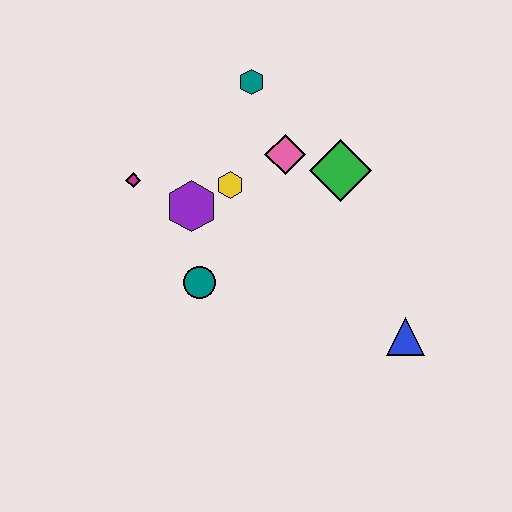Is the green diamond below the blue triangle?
No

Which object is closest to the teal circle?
The purple hexagon is closest to the teal circle.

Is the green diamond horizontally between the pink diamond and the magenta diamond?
No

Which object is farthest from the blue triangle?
The magenta diamond is farthest from the blue triangle.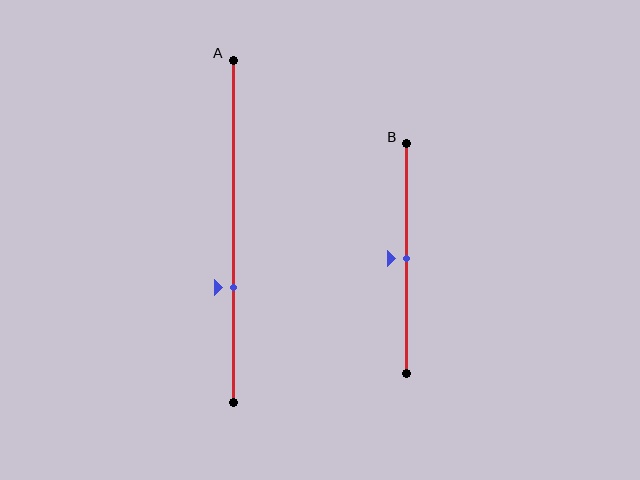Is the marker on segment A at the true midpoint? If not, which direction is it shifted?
No, the marker on segment A is shifted downward by about 16% of the segment length.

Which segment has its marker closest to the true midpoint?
Segment B has its marker closest to the true midpoint.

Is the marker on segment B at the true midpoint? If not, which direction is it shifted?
Yes, the marker on segment B is at the true midpoint.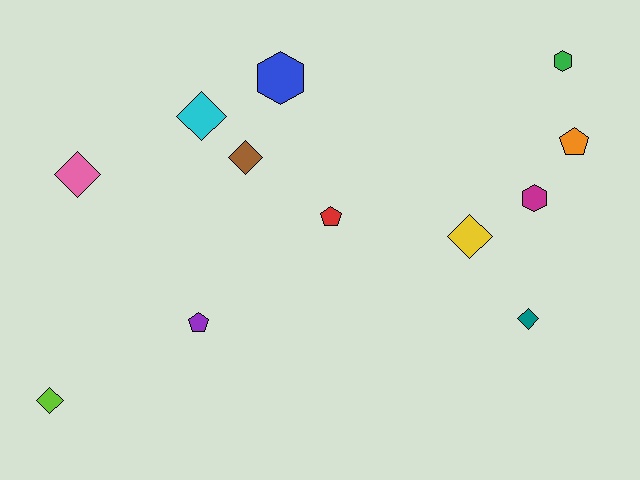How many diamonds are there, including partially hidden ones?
There are 6 diamonds.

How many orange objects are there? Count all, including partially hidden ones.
There is 1 orange object.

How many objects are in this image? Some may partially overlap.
There are 12 objects.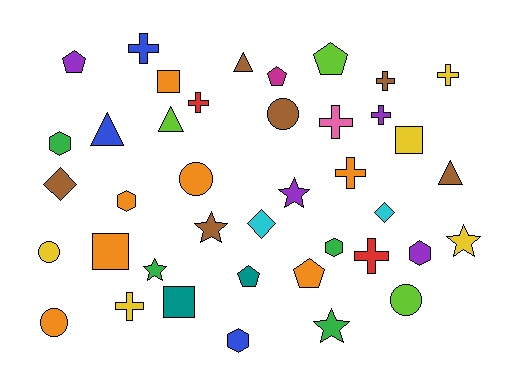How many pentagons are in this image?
There are 5 pentagons.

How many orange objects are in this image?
There are 7 orange objects.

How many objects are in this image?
There are 40 objects.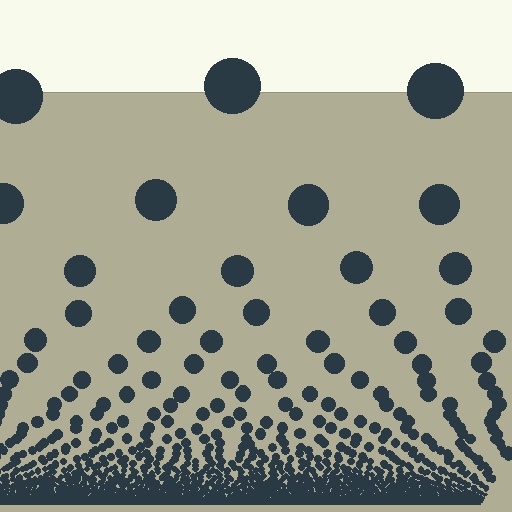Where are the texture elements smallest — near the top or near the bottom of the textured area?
Near the bottom.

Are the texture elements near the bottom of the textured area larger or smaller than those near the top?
Smaller. The gradient is inverted — elements near the bottom are smaller and denser.